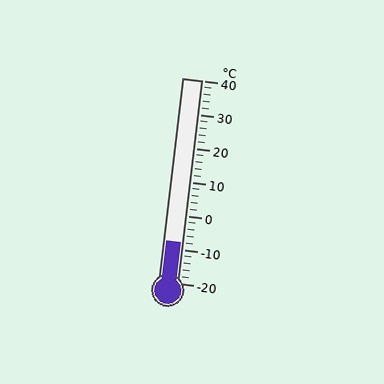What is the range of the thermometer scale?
The thermometer scale ranges from -20°C to 40°C.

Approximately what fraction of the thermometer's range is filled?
The thermometer is filled to approximately 20% of its range.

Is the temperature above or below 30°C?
The temperature is below 30°C.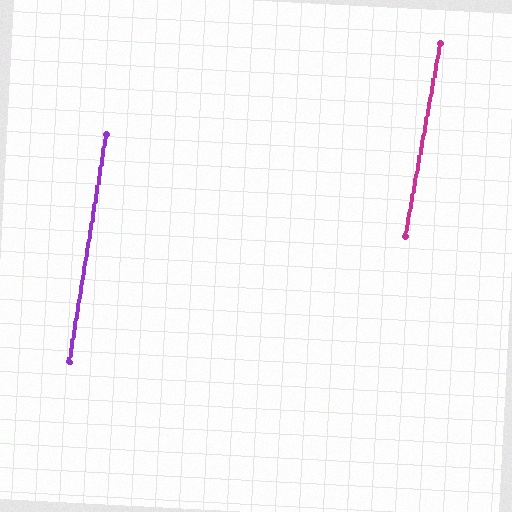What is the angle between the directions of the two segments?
Approximately 1 degree.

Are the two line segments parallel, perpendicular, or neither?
Parallel — their directions differ by only 1.4°.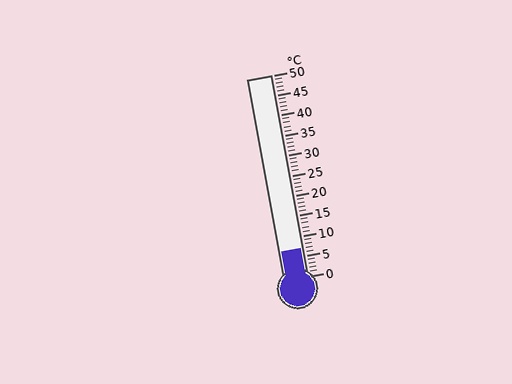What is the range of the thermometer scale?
The thermometer scale ranges from 0°C to 50°C.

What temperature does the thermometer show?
The thermometer shows approximately 7°C.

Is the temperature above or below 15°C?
The temperature is below 15°C.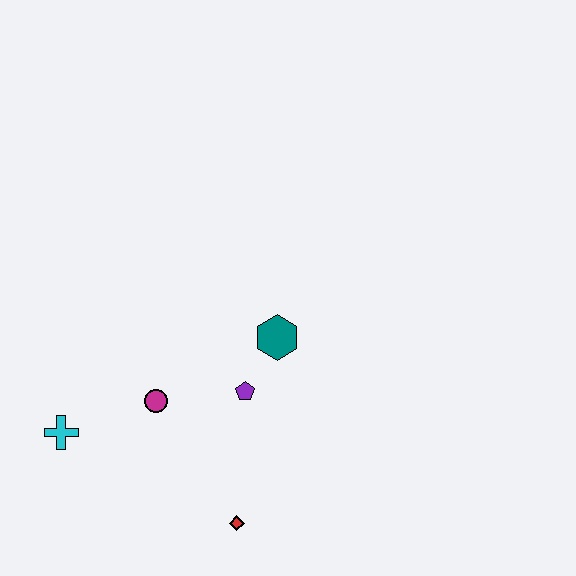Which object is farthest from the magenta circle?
The red diamond is farthest from the magenta circle.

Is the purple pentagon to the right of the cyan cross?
Yes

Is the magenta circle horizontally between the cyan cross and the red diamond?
Yes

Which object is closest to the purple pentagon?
The teal hexagon is closest to the purple pentagon.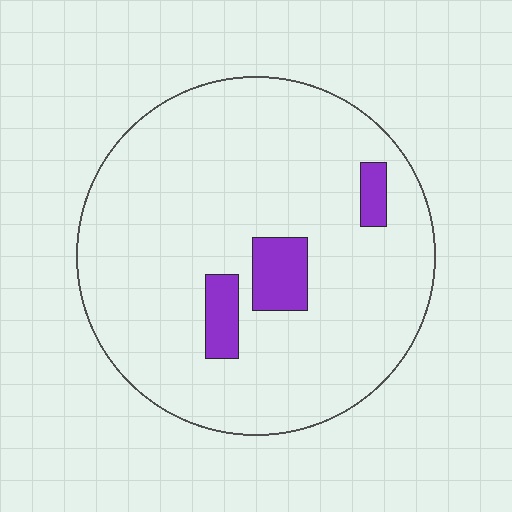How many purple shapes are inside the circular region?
3.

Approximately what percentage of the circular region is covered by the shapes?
Approximately 10%.